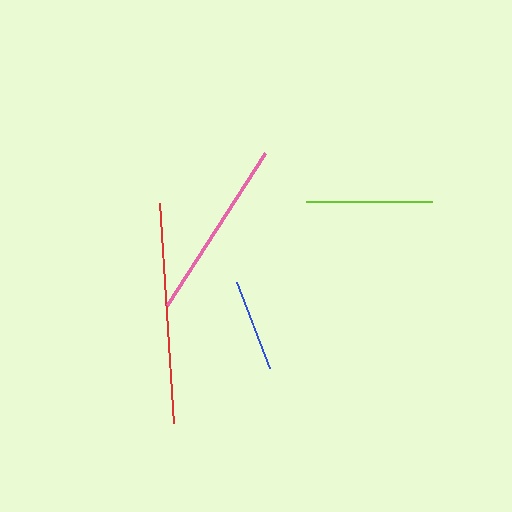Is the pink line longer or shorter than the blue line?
The pink line is longer than the blue line.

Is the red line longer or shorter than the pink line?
The red line is longer than the pink line.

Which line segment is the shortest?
The blue line is the shortest at approximately 92 pixels.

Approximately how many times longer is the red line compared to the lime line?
The red line is approximately 1.7 times the length of the lime line.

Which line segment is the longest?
The red line is the longest at approximately 221 pixels.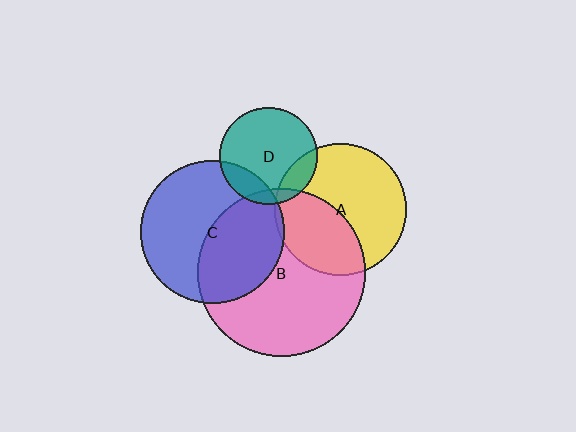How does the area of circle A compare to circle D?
Approximately 1.8 times.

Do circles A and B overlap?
Yes.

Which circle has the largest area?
Circle B (pink).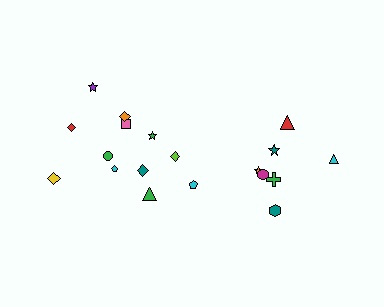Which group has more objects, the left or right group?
The left group.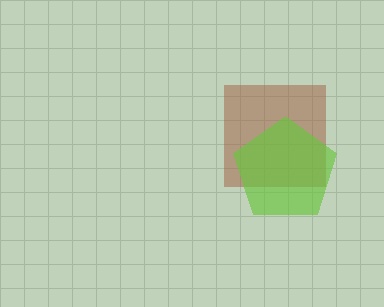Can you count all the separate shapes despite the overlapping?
Yes, there are 2 separate shapes.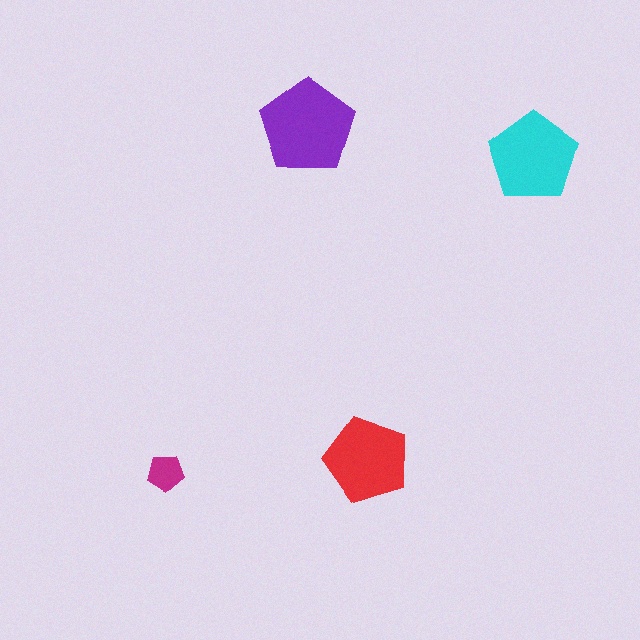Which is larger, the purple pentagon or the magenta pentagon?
The purple one.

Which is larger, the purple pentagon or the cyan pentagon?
The purple one.